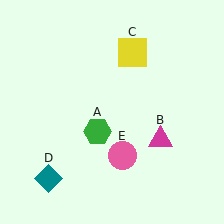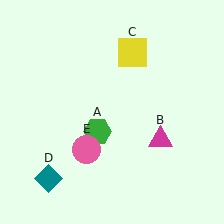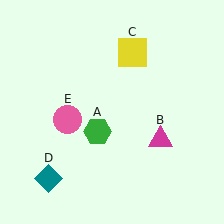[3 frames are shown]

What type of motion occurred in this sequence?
The pink circle (object E) rotated clockwise around the center of the scene.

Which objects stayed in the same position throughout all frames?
Green hexagon (object A) and magenta triangle (object B) and yellow square (object C) and teal diamond (object D) remained stationary.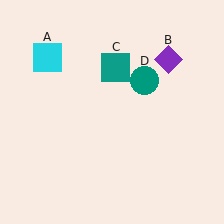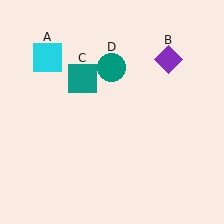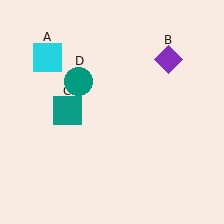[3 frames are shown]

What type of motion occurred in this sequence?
The teal square (object C), teal circle (object D) rotated counterclockwise around the center of the scene.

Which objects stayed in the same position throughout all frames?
Cyan square (object A) and purple diamond (object B) remained stationary.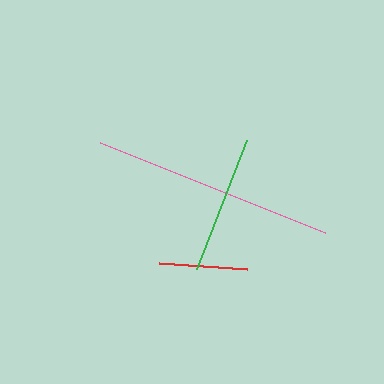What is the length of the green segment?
The green segment is approximately 138 pixels long.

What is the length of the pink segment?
The pink segment is approximately 242 pixels long.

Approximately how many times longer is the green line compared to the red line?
The green line is approximately 1.6 times the length of the red line.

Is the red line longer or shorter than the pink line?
The pink line is longer than the red line.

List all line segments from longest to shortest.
From longest to shortest: pink, green, red.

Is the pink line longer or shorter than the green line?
The pink line is longer than the green line.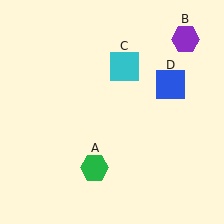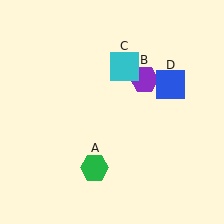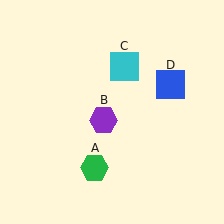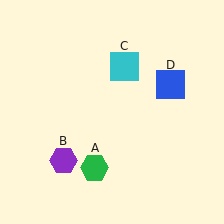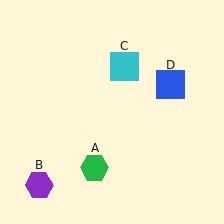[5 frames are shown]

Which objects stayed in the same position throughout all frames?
Green hexagon (object A) and cyan square (object C) and blue square (object D) remained stationary.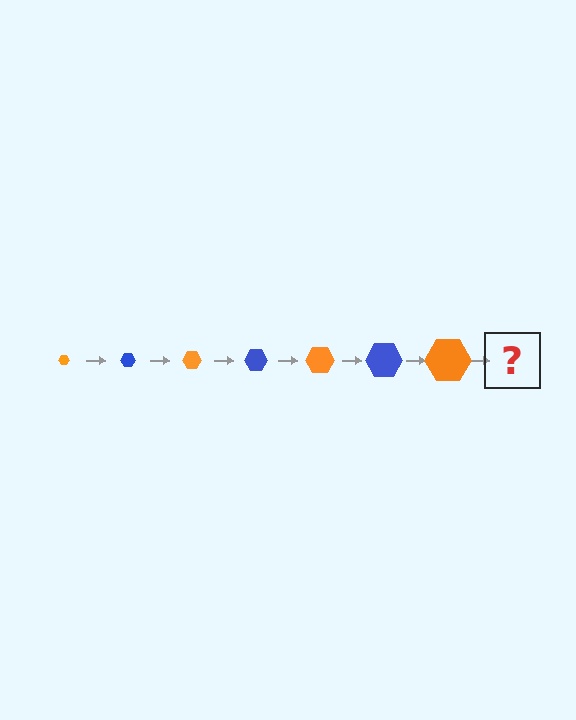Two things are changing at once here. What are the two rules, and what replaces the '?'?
The two rules are that the hexagon grows larger each step and the color cycles through orange and blue. The '?' should be a blue hexagon, larger than the previous one.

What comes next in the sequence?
The next element should be a blue hexagon, larger than the previous one.